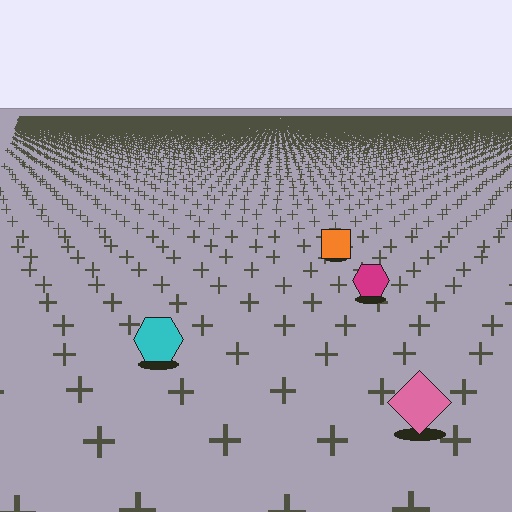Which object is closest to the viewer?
The pink diamond is closest. The texture marks near it are larger and more spread out.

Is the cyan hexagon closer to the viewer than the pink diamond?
No. The pink diamond is closer — you can tell from the texture gradient: the ground texture is coarser near it.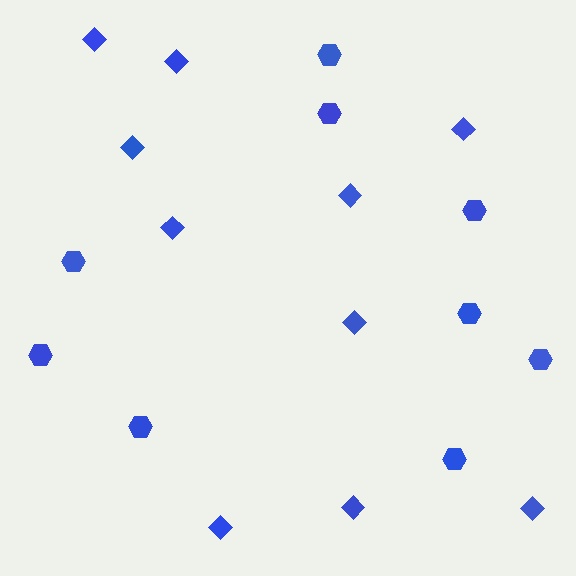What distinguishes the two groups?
There are 2 groups: one group of hexagons (9) and one group of diamonds (10).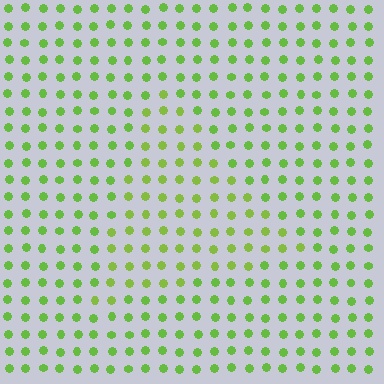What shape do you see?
I see a triangle.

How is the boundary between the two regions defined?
The boundary is defined purely by a slight shift in hue (about 14 degrees). Spacing, size, and orientation are identical on both sides.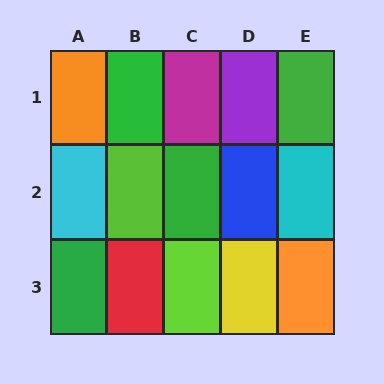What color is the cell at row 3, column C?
Lime.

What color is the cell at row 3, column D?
Yellow.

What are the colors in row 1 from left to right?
Orange, green, magenta, purple, green.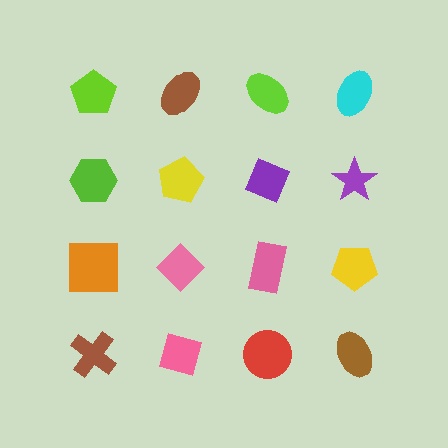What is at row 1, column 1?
A lime pentagon.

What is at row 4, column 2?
A pink diamond.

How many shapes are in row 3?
4 shapes.